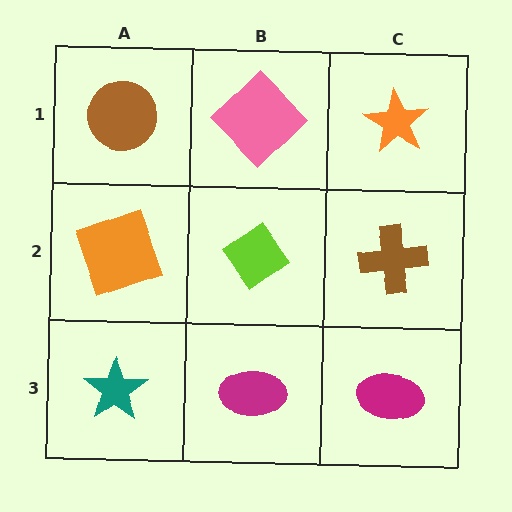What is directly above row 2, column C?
An orange star.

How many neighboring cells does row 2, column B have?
4.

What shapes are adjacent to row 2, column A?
A brown circle (row 1, column A), a teal star (row 3, column A), a lime diamond (row 2, column B).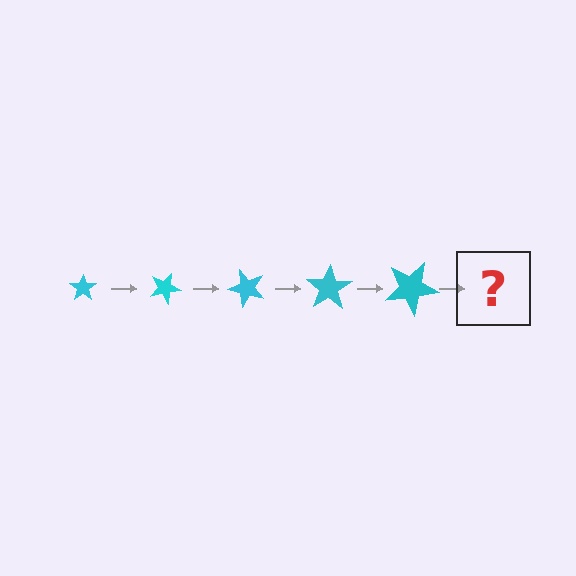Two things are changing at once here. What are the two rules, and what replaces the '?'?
The two rules are that the star grows larger each step and it rotates 25 degrees each step. The '?' should be a star, larger than the previous one and rotated 125 degrees from the start.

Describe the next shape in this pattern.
It should be a star, larger than the previous one and rotated 125 degrees from the start.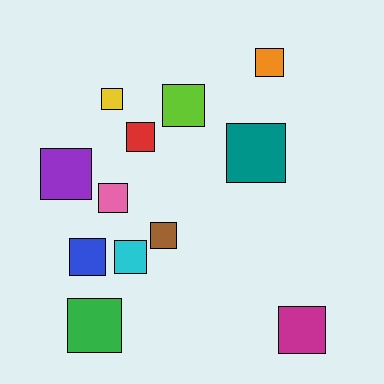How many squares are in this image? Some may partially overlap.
There are 12 squares.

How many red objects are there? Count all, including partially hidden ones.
There is 1 red object.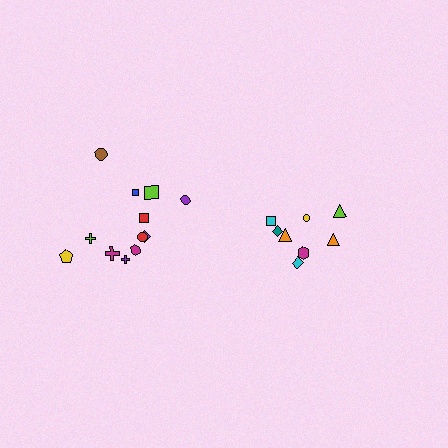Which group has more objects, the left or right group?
The left group.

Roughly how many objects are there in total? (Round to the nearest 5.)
Roughly 20 objects in total.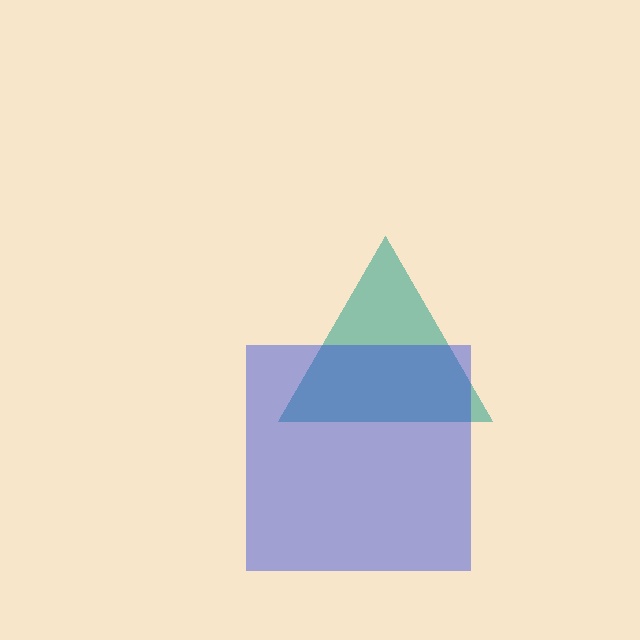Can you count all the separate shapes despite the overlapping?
Yes, there are 2 separate shapes.